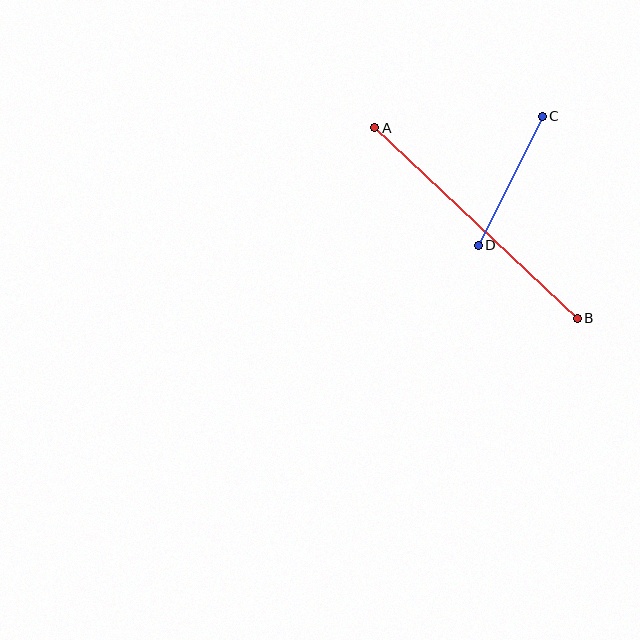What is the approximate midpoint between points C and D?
The midpoint is at approximately (510, 181) pixels.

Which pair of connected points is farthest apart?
Points A and B are farthest apart.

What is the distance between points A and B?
The distance is approximately 278 pixels.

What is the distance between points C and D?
The distance is approximately 144 pixels.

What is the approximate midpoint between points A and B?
The midpoint is at approximately (476, 223) pixels.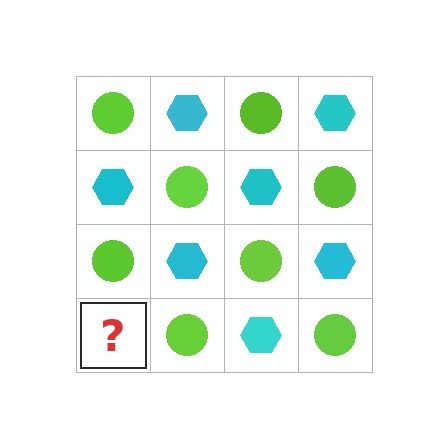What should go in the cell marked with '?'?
The missing cell should contain a cyan hexagon.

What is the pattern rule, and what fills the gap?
The rule is that it alternates lime circle and cyan hexagon in a checkerboard pattern. The gap should be filled with a cyan hexagon.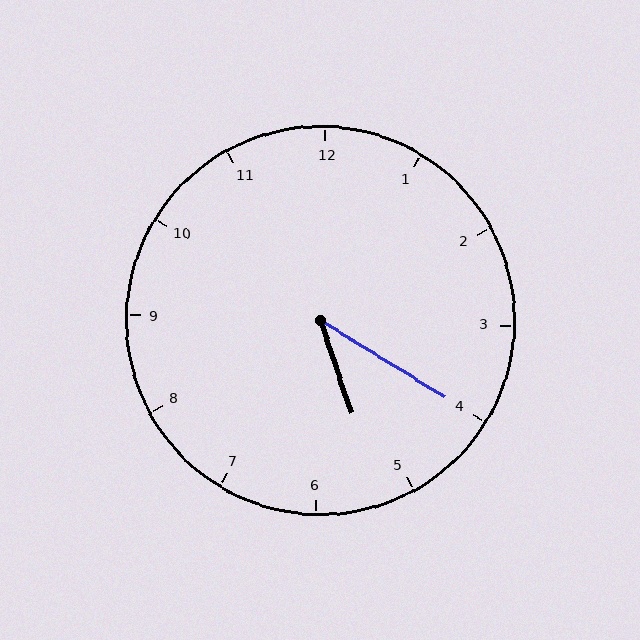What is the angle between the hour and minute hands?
Approximately 40 degrees.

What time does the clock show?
5:20.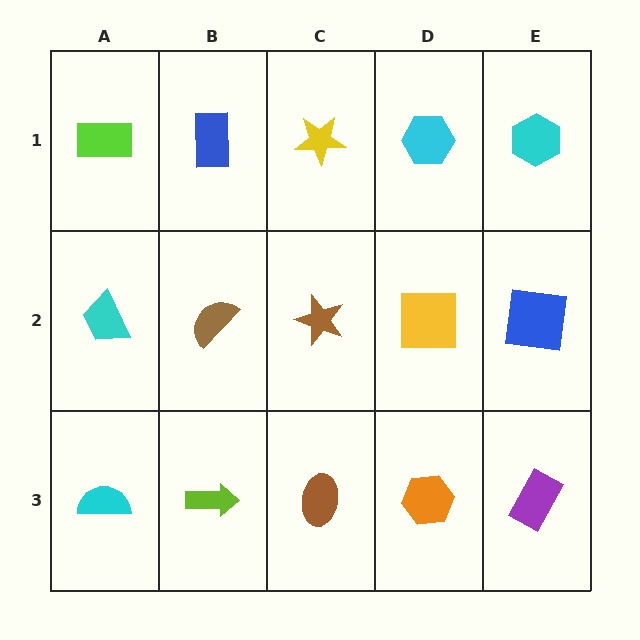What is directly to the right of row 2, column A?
A brown semicircle.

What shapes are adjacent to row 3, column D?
A yellow square (row 2, column D), a brown ellipse (row 3, column C), a purple rectangle (row 3, column E).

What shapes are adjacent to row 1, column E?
A blue square (row 2, column E), a cyan hexagon (row 1, column D).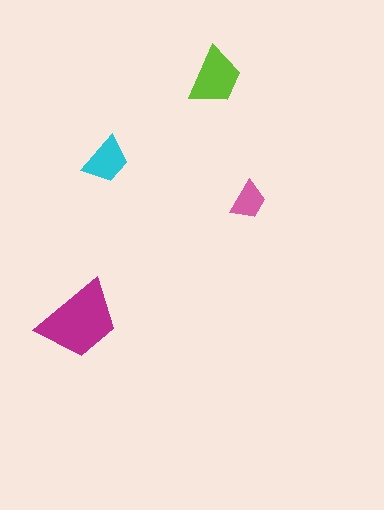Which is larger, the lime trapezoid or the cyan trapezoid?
The lime one.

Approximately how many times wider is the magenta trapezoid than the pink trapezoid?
About 2 times wider.